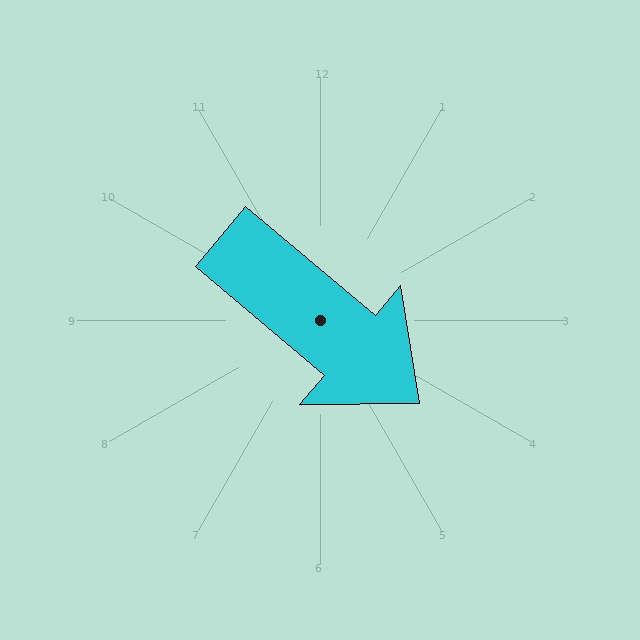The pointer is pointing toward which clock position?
Roughly 4 o'clock.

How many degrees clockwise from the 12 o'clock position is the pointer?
Approximately 130 degrees.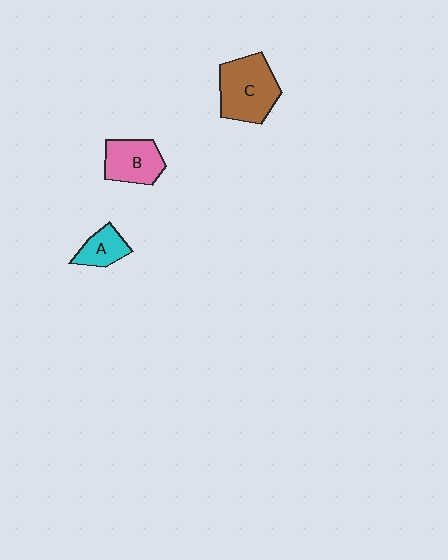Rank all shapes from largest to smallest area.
From largest to smallest: C (brown), B (pink), A (cyan).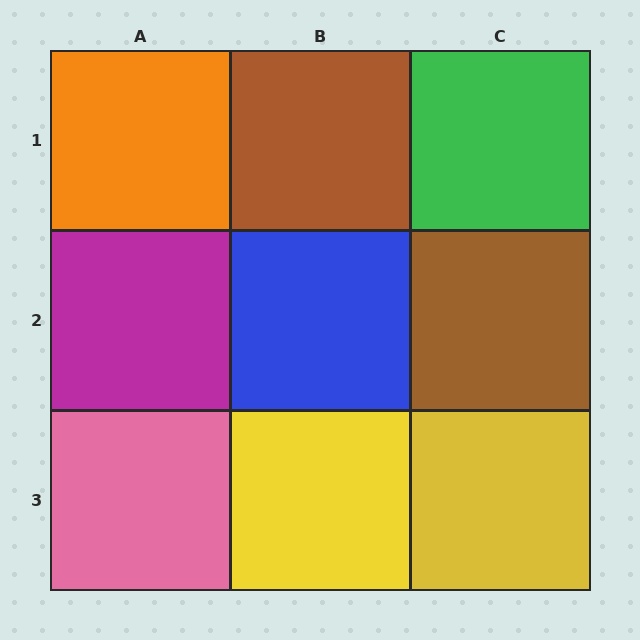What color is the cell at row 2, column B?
Blue.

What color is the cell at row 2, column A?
Magenta.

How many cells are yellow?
2 cells are yellow.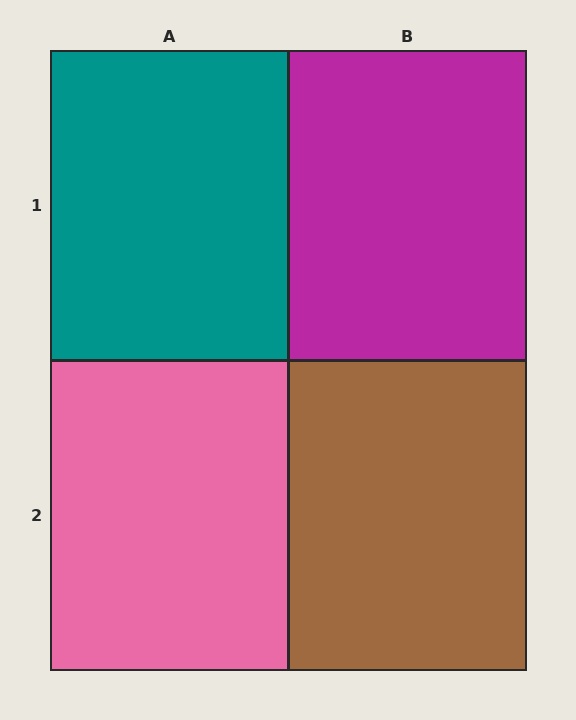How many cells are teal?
1 cell is teal.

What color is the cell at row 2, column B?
Brown.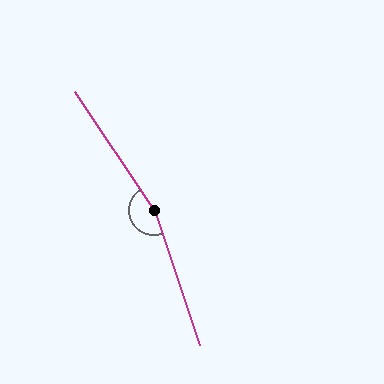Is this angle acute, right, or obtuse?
It is obtuse.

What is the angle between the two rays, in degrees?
Approximately 165 degrees.